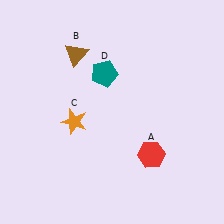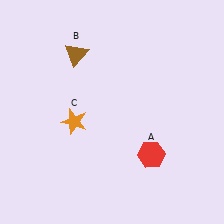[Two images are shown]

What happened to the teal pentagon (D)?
The teal pentagon (D) was removed in Image 2. It was in the top-left area of Image 1.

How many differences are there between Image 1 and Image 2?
There is 1 difference between the two images.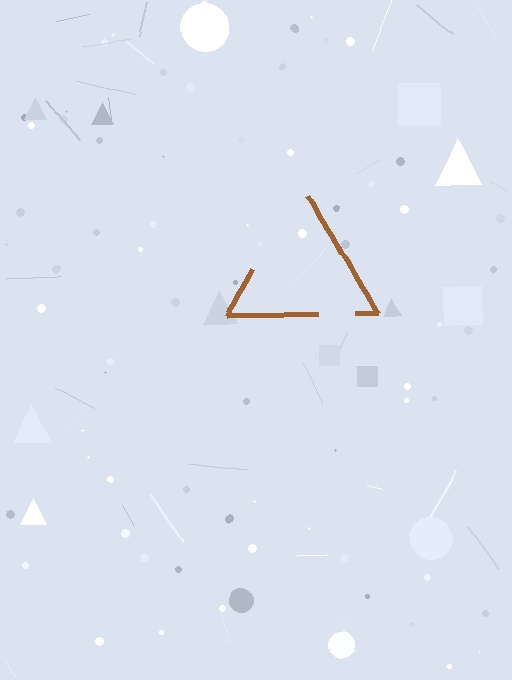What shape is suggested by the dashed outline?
The dashed outline suggests a triangle.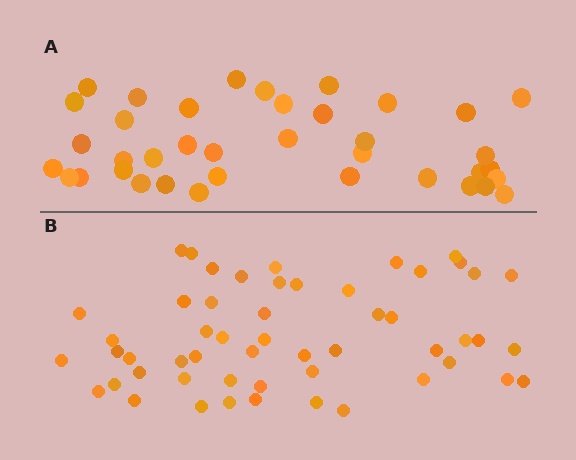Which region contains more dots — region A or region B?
Region B (the bottom region) has more dots.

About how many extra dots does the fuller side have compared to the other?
Region B has approximately 15 more dots than region A.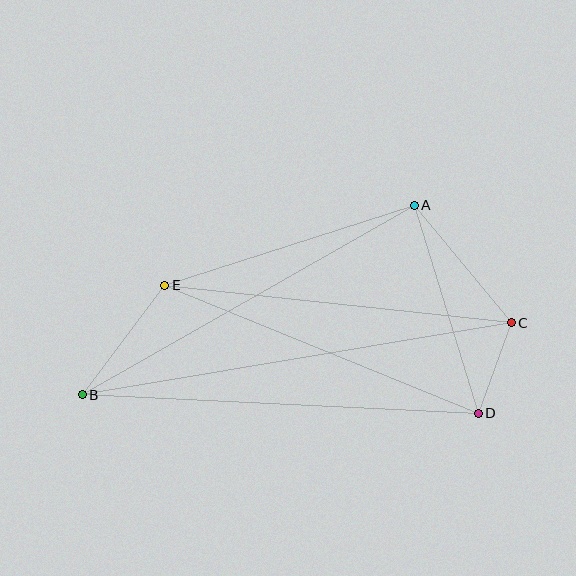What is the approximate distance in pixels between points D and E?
The distance between D and E is approximately 339 pixels.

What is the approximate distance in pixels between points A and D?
The distance between A and D is approximately 218 pixels.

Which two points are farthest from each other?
Points B and C are farthest from each other.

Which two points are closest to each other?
Points C and D are closest to each other.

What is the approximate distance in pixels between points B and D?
The distance between B and D is approximately 396 pixels.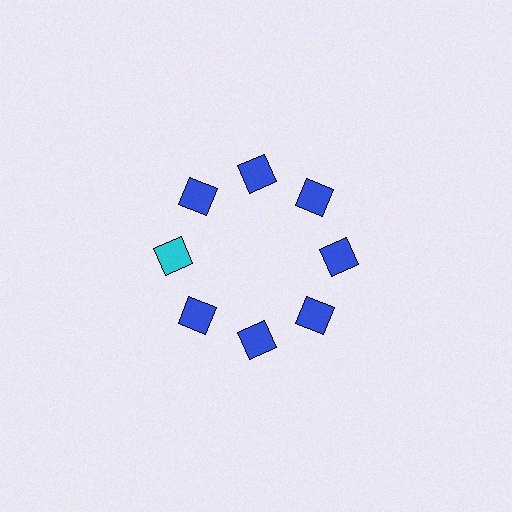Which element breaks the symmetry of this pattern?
The cyan square at roughly the 9 o'clock position breaks the symmetry. All other shapes are blue squares.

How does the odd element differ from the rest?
It has a different color: cyan instead of blue.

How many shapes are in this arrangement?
There are 8 shapes arranged in a ring pattern.